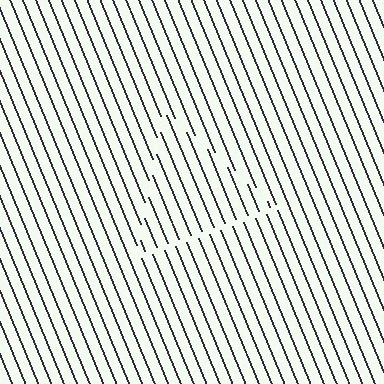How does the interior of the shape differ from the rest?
The interior of the shape contains the same grating, shifted by half a period — the contour is defined by the phase discontinuity where line-ends from the inner and outer gratings abut.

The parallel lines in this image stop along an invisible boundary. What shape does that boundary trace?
An illusory triangle. The interior of the shape contains the same grating, shifted by half a period — the contour is defined by the phase discontinuity where line-ends from the inner and outer gratings abut.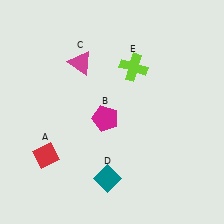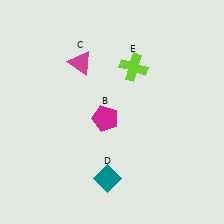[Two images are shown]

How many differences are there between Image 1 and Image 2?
There is 1 difference between the two images.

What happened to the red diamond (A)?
The red diamond (A) was removed in Image 2. It was in the bottom-left area of Image 1.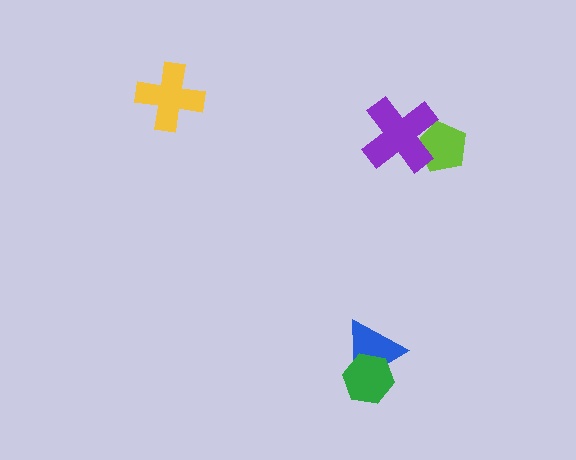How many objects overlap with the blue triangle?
1 object overlaps with the blue triangle.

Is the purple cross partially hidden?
No, no other shape covers it.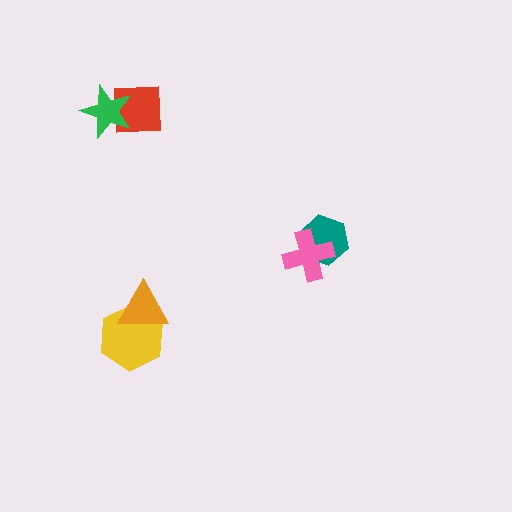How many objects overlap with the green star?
1 object overlaps with the green star.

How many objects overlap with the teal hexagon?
1 object overlaps with the teal hexagon.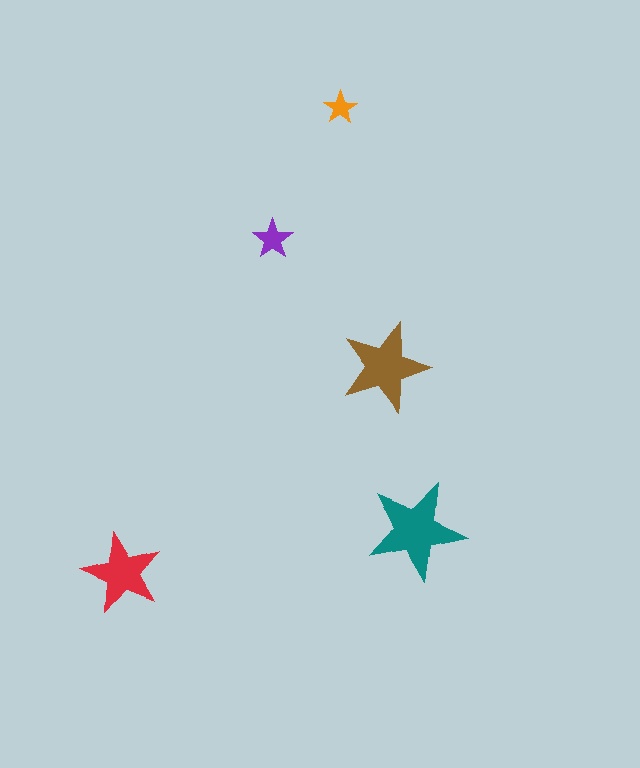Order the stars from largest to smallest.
the teal one, the brown one, the red one, the purple one, the orange one.